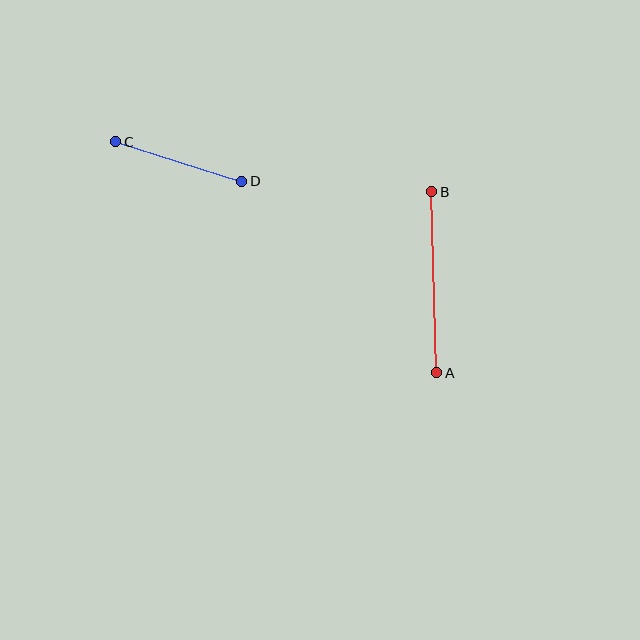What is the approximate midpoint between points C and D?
The midpoint is at approximately (179, 162) pixels.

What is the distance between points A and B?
The distance is approximately 181 pixels.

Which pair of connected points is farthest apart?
Points A and B are farthest apart.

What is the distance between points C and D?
The distance is approximately 132 pixels.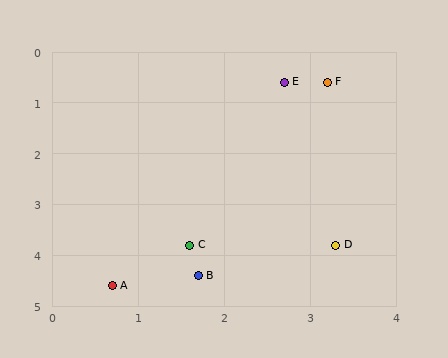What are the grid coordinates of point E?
Point E is at approximately (2.7, 0.6).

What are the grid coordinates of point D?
Point D is at approximately (3.3, 3.8).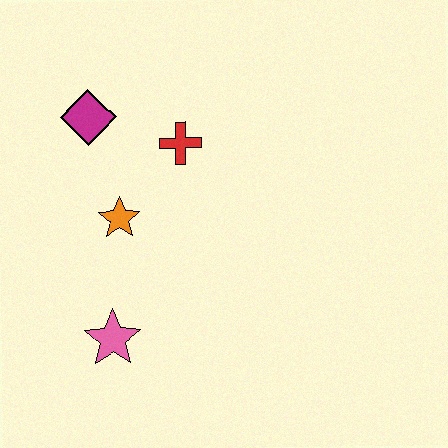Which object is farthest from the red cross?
The pink star is farthest from the red cross.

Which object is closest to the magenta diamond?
The red cross is closest to the magenta diamond.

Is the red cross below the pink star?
No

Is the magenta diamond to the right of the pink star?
No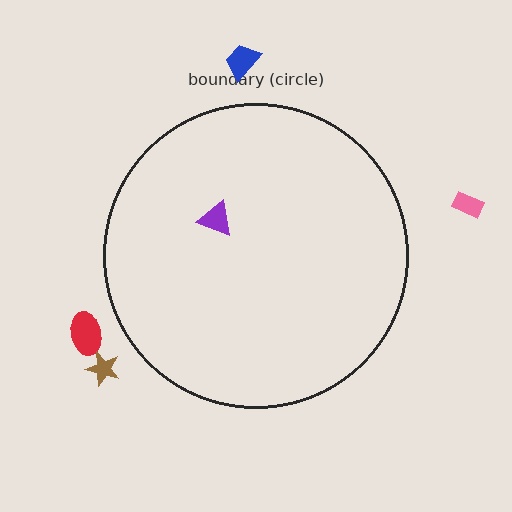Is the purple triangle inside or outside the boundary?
Inside.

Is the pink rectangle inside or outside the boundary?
Outside.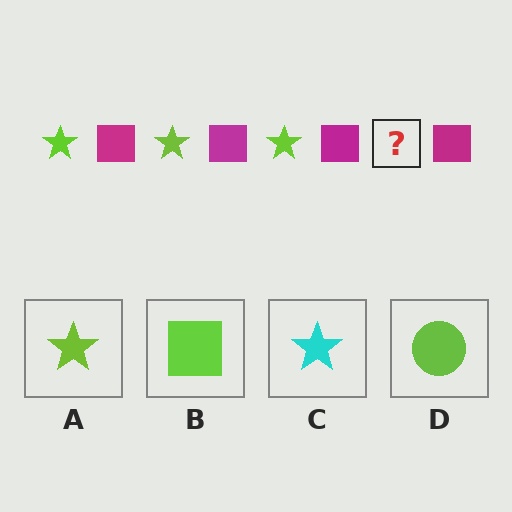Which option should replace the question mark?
Option A.